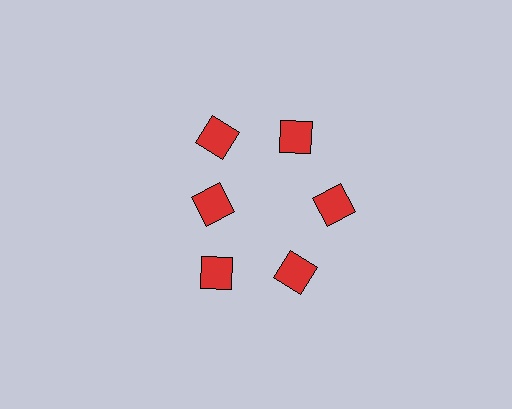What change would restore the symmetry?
The symmetry would be restored by moving it outward, back onto the ring so that all 6 diamonds sit at equal angles and equal distance from the center.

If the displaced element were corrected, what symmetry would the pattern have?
It would have 6-fold rotational symmetry — the pattern would map onto itself every 60 degrees.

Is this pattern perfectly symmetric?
No. The 6 red diamonds are arranged in a ring, but one element near the 9 o'clock position is pulled inward toward the center, breaking the 6-fold rotational symmetry.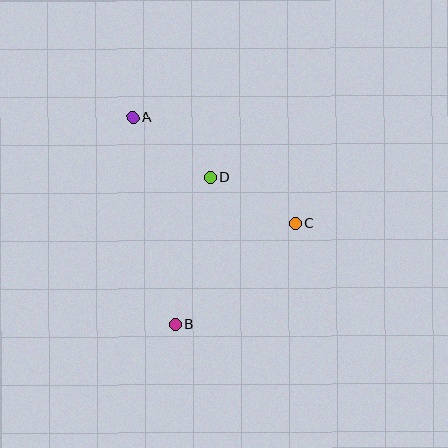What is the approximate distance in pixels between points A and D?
The distance between A and D is approximately 97 pixels.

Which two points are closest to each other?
Points C and D are closest to each other.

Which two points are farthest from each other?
Points A and B are farthest from each other.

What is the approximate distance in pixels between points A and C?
The distance between A and C is approximately 193 pixels.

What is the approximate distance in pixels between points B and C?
The distance between B and C is approximately 157 pixels.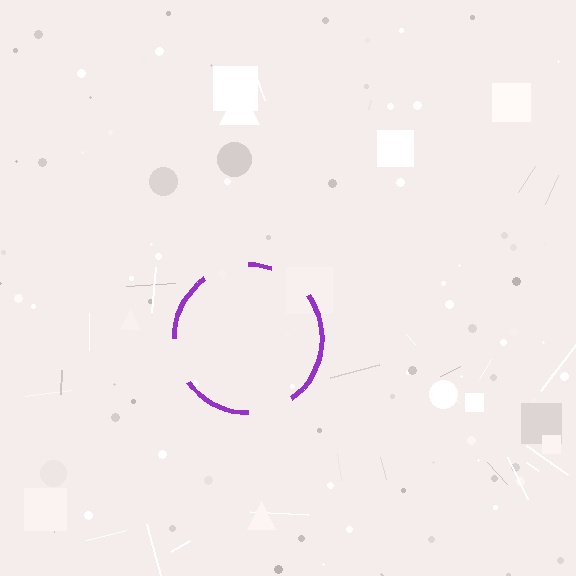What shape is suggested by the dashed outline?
The dashed outline suggests a circle.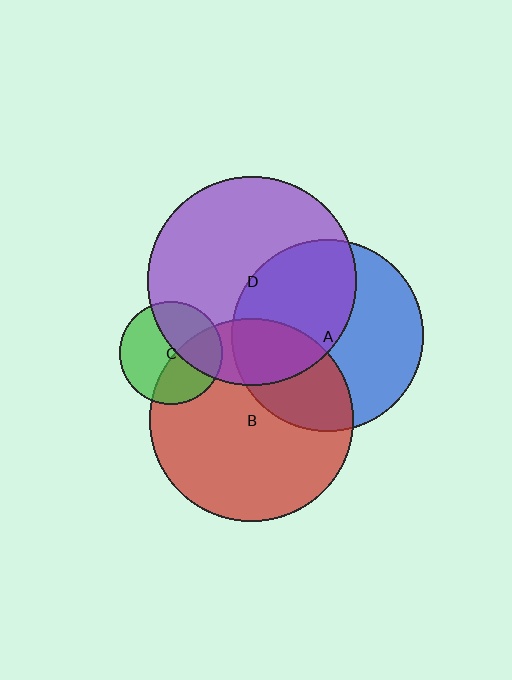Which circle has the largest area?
Circle D (purple).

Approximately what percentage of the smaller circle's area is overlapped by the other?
Approximately 20%.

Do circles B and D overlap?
Yes.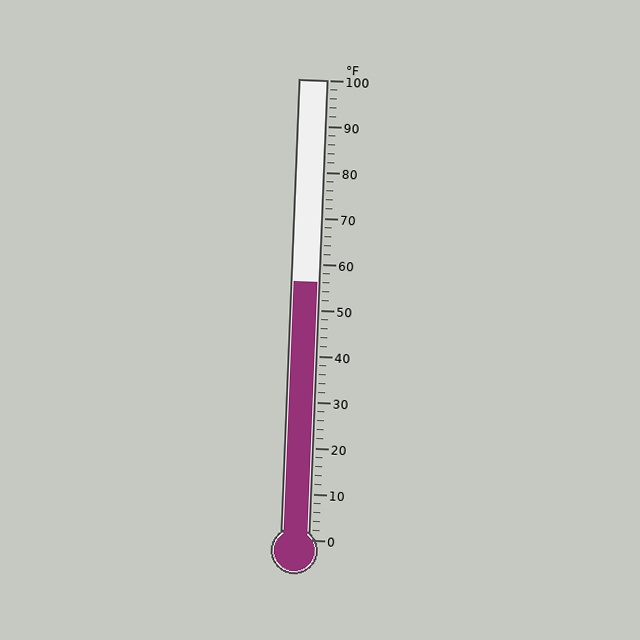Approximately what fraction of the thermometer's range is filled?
The thermometer is filled to approximately 55% of its range.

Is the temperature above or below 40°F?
The temperature is above 40°F.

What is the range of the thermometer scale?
The thermometer scale ranges from 0°F to 100°F.